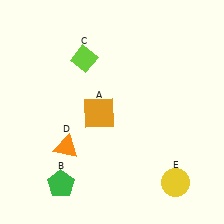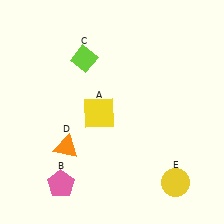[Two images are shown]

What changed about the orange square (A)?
In Image 1, A is orange. In Image 2, it changed to yellow.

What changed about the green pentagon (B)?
In Image 1, B is green. In Image 2, it changed to pink.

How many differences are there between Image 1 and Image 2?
There are 2 differences between the two images.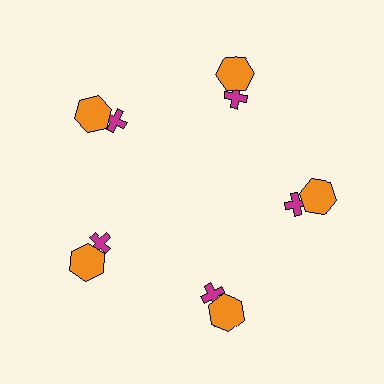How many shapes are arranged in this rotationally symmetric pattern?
There are 10 shapes, arranged in 5 groups of 2.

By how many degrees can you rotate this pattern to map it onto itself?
The pattern maps onto itself every 72 degrees of rotation.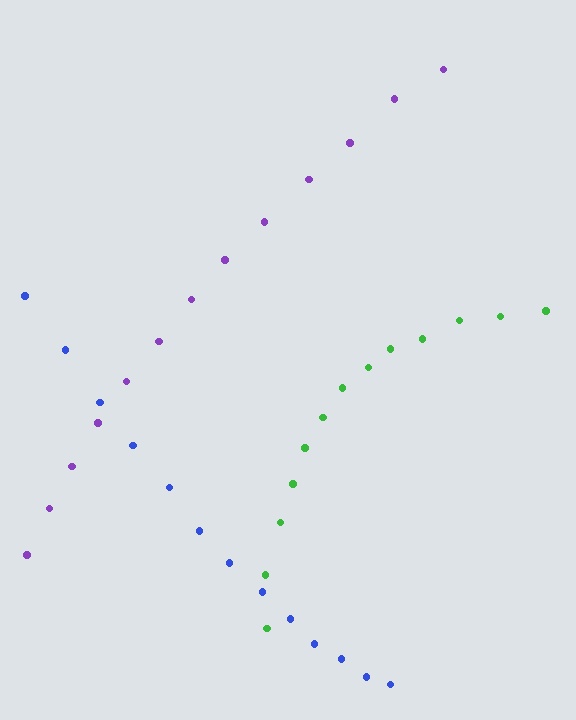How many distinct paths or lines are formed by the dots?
There are 3 distinct paths.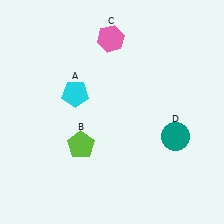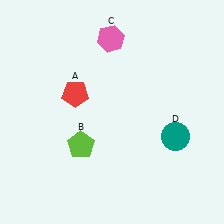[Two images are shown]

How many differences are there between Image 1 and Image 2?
There is 1 difference between the two images.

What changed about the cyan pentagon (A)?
In Image 1, A is cyan. In Image 2, it changed to red.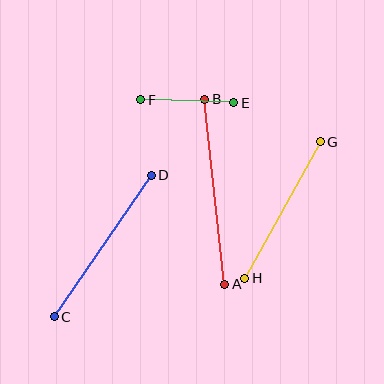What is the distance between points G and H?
The distance is approximately 156 pixels.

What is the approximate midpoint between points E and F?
The midpoint is at approximately (187, 101) pixels.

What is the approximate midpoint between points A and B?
The midpoint is at approximately (215, 192) pixels.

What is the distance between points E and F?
The distance is approximately 93 pixels.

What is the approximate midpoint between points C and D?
The midpoint is at approximately (103, 246) pixels.